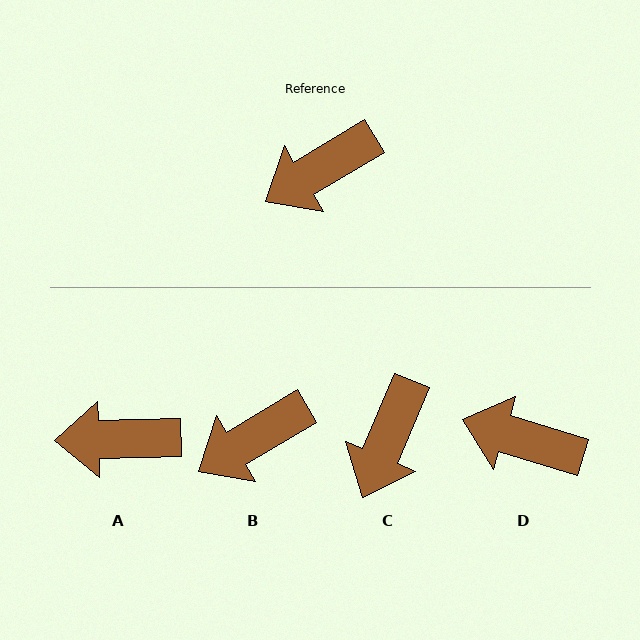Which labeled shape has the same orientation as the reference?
B.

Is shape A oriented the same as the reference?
No, it is off by about 29 degrees.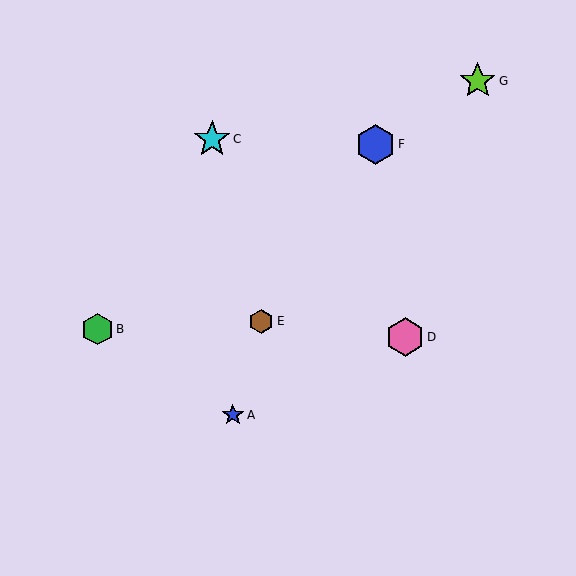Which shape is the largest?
The blue hexagon (labeled F) is the largest.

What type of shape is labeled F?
Shape F is a blue hexagon.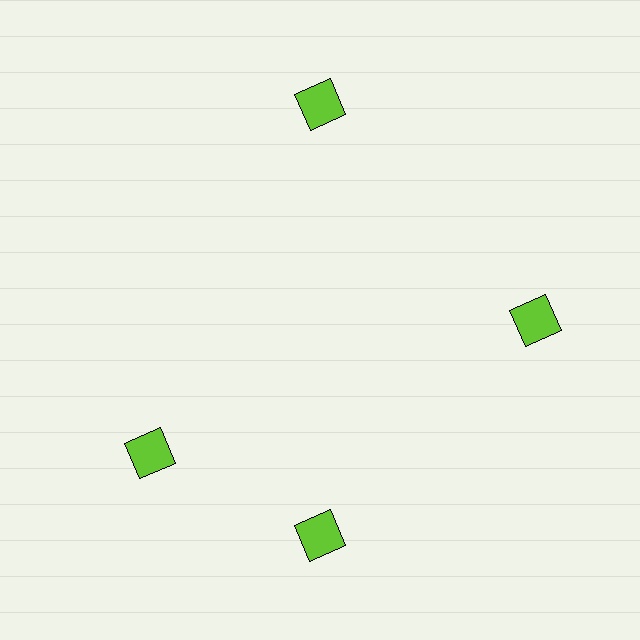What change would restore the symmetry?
The symmetry would be restored by rotating it back into even spacing with its neighbors so that all 4 squares sit at equal angles and equal distance from the center.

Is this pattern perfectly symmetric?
No. The 4 lime squares are arranged in a ring, but one element near the 9 o'clock position is rotated out of alignment along the ring, breaking the 4-fold rotational symmetry.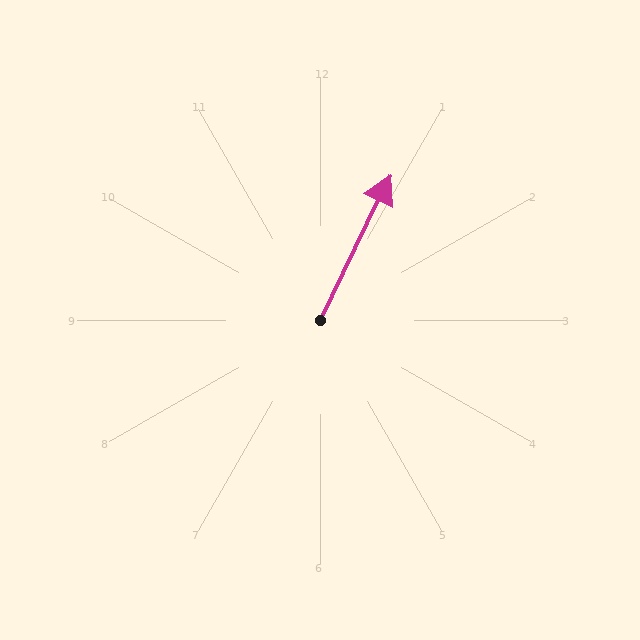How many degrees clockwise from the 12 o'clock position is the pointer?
Approximately 26 degrees.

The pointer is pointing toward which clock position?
Roughly 1 o'clock.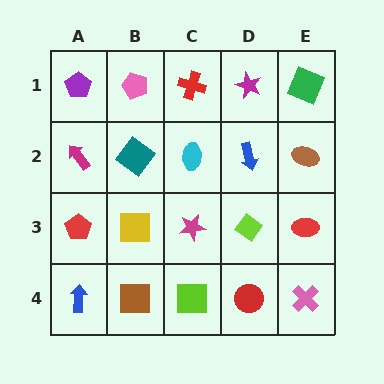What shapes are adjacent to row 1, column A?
A magenta arrow (row 2, column A), a pink pentagon (row 1, column B).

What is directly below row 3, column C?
A lime square.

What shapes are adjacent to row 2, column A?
A purple pentagon (row 1, column A), a red pentagon (row 3, column A), a teal diamond (row 2, column B).